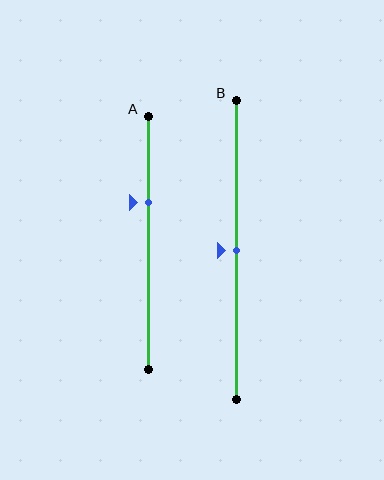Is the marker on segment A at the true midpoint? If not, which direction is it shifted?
No, the marker on segment A is shifted upward by about 16% of the segment length.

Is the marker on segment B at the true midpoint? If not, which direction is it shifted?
Yes, the marker on segment B is at the true midpoint.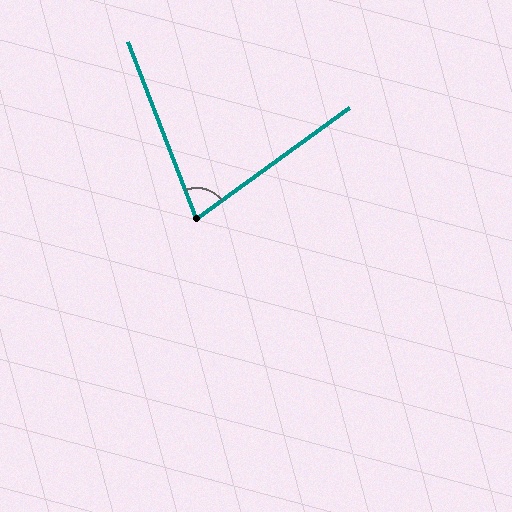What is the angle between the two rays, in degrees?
Approximately 75 degrees.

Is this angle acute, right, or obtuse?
It is acute.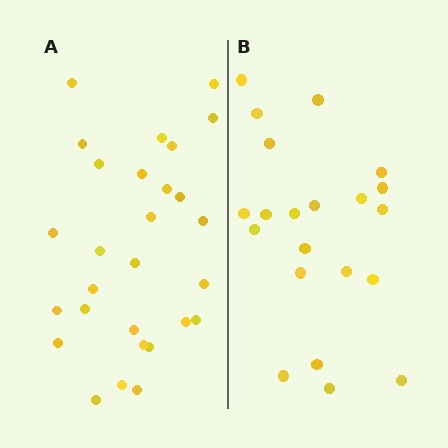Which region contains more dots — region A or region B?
Region A (the left region) has more dots.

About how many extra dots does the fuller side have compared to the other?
Region A has roughly 8 or so more dots than region B.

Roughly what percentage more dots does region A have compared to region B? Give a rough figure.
About 35% more.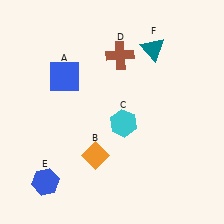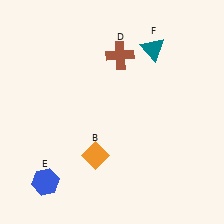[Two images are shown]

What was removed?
The cyan hexagon (C), the blue square (A) were removed in Image 2.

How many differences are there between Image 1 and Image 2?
There are 2 differences between the two images.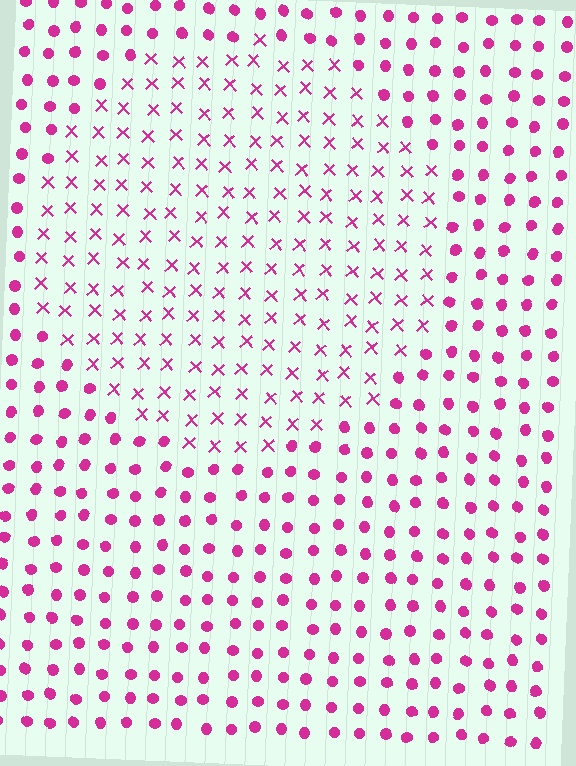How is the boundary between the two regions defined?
The boundary is defined by a change in element shape: X marks inside vs. circles outside. All elements share the same color and spacing.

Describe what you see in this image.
The image is filled with small magenta elements arranged in a uniform grid. A circle-shaped region contains X marks, while the surrounding area contains circles. The boundary is defined purely by the change in element shape.